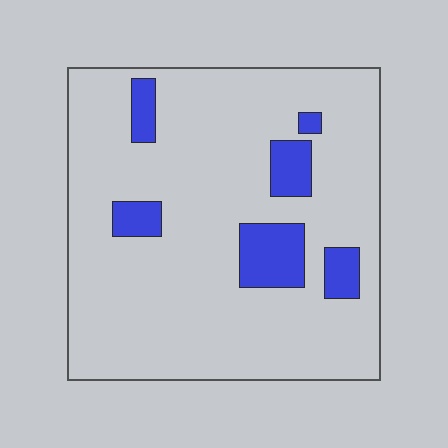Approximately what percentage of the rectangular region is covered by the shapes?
Approximately 15%.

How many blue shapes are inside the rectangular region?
6.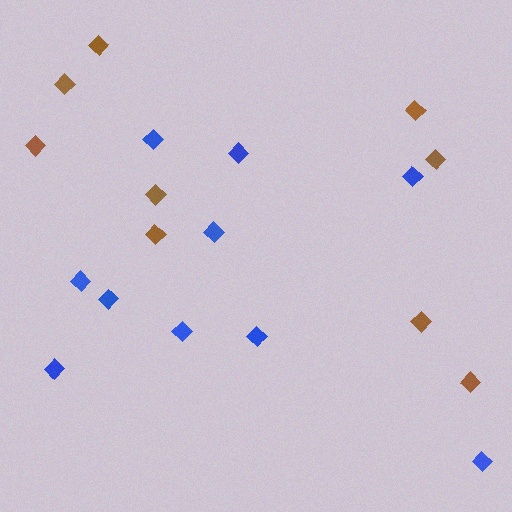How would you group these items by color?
There are 2 groups: one group of brown diamonds (9) and one group of blue diamonds (10).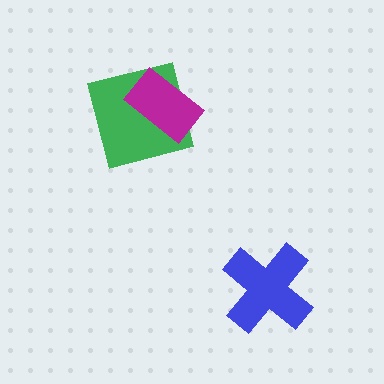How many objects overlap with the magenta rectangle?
1 object overlaps with the magenta rectangle.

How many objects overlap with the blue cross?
0 objects overlap with the blue cross.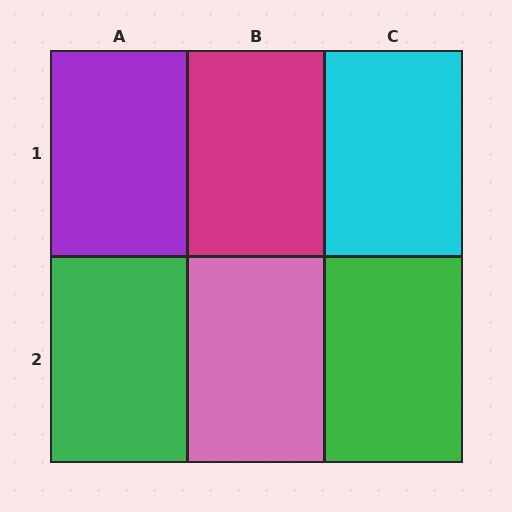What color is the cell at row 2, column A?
Green.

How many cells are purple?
1 cell is purple.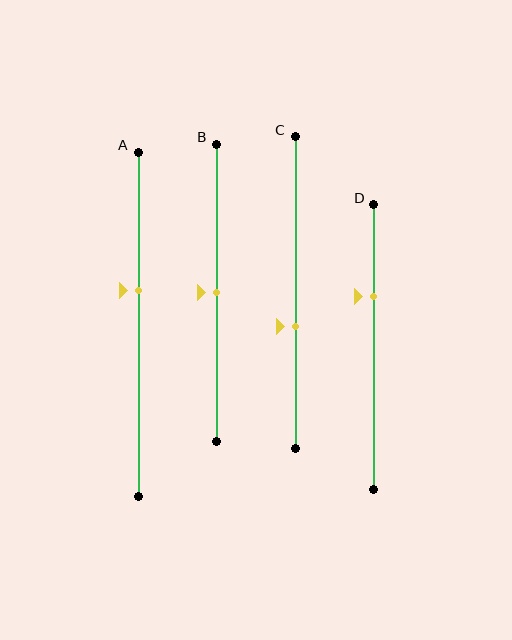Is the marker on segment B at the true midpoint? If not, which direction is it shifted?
Yes, the marker on segment B is at the true midpoint.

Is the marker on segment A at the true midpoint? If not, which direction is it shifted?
No, the marker on segment A is shifted upward by about 10% of the segment length.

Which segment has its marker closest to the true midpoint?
Segment B has its marker closest to the true midpoint.